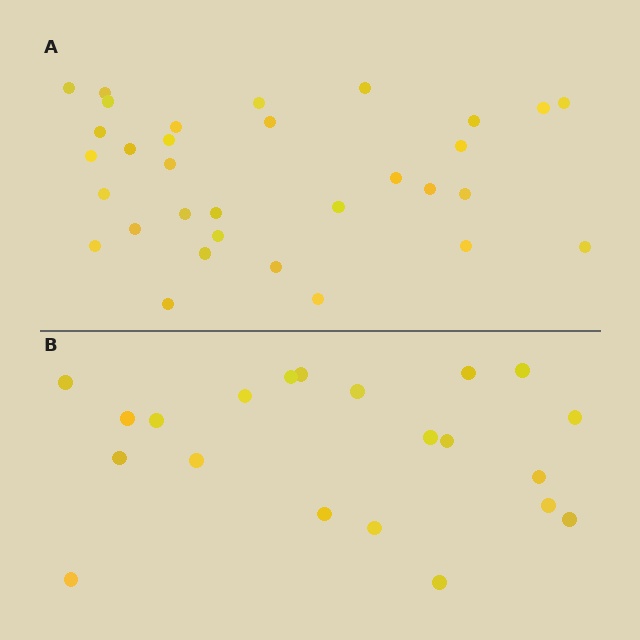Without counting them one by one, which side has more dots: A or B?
Region A (the top region) has more dots.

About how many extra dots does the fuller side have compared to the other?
Region A has roughly 12 or so more dots than region B.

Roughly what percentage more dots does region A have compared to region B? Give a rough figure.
About 50% more.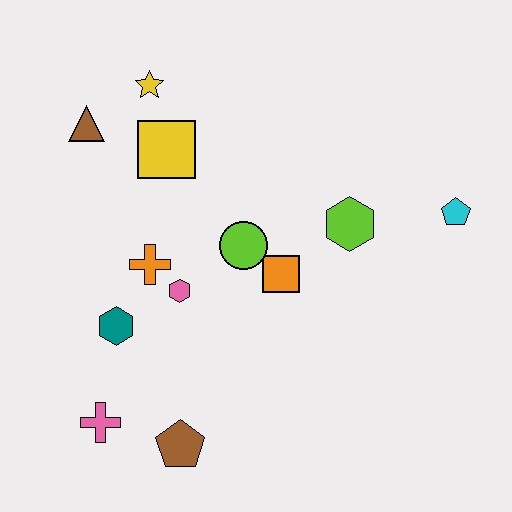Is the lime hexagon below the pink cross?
No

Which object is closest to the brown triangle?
The yellow star is closest to the brown triangle.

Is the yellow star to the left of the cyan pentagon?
Yes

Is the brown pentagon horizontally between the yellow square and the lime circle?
Yes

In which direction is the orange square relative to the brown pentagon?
The orange square is above the brown pentagon.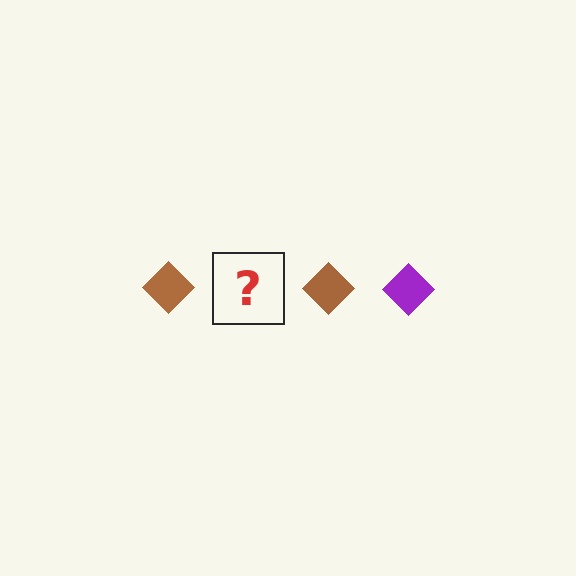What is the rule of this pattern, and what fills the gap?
The rule is that the pattern cycles through brown, purple diamonds. The gap should be filled with a purple diamond.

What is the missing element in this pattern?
The missing element is a purple diamond.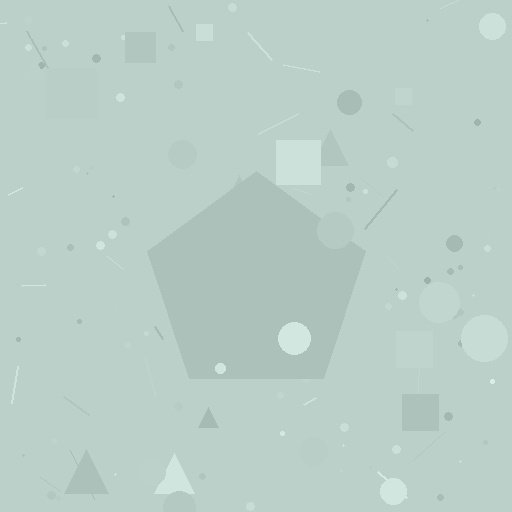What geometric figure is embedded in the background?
A pentagon is embedded in the background.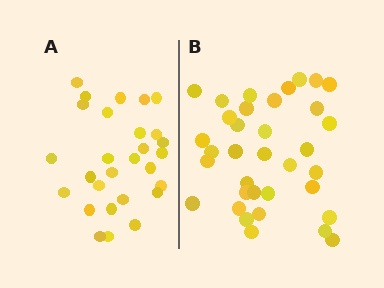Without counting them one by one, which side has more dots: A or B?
Region B (the right region) has more dots.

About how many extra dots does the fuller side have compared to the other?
Region B has roughly 8 or so more dots than region A.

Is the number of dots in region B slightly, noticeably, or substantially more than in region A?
Region B has noticeably more, but not dramatically so. The ratio is roughly 1.2 to 1.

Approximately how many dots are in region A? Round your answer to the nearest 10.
About 30 dots. (The exact count is 28, which rounds to 30.)